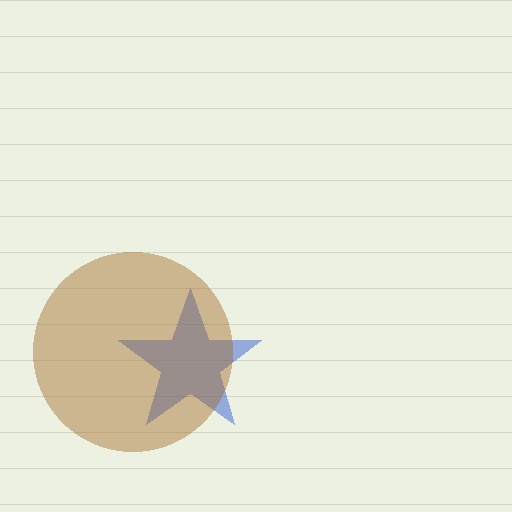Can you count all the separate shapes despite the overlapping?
Yes, there are 2 separate shapes.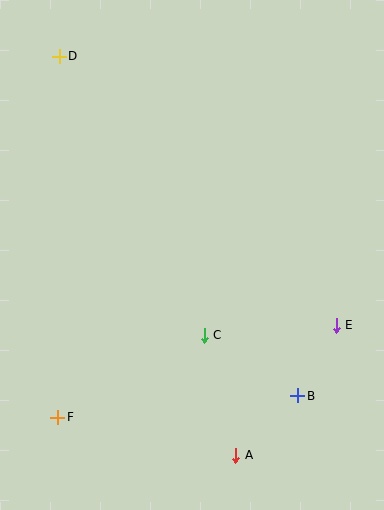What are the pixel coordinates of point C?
Point C is at (204, 335).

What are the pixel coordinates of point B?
Point B is at (298, 396).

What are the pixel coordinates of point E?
Point E is at (336, 325).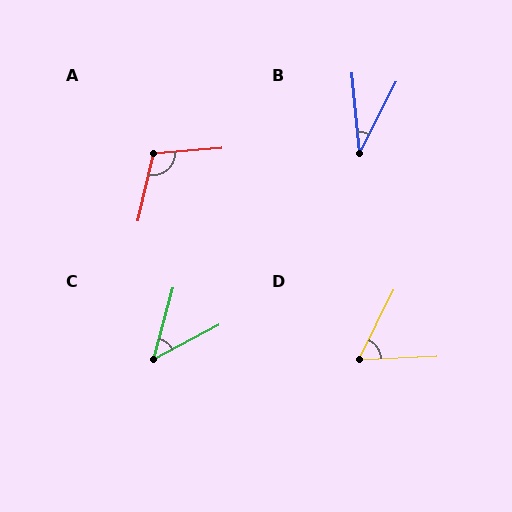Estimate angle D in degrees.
Approximately 61 degrees.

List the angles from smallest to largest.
B (32°), C (46°), D (61°), A (108°).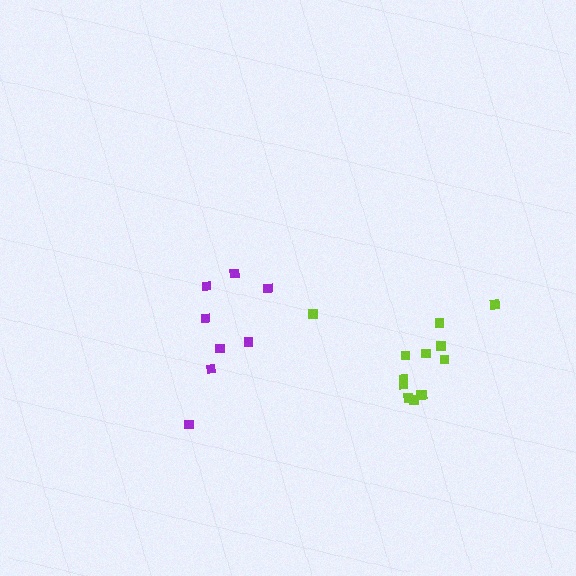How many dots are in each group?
Group 1: 8 dots, Group 2: 13 dots (21 total).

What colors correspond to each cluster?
The clusters are colored: purple, lime.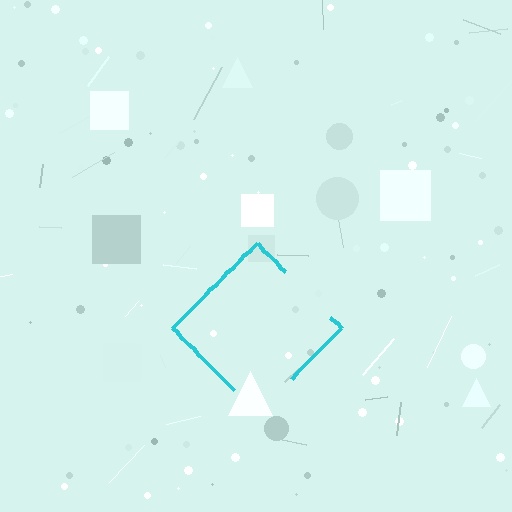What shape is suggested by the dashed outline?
The dashed outline suggests a diamond.